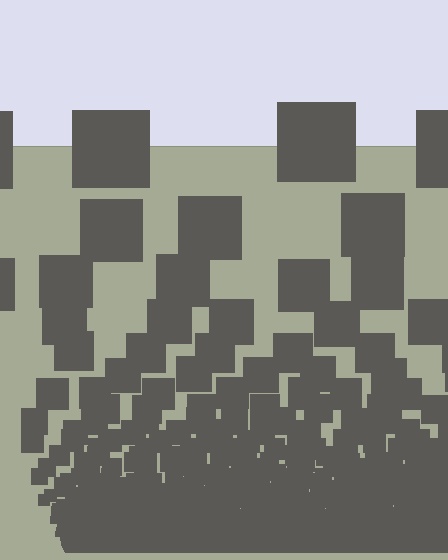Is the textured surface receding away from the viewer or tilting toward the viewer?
The surface appears to tilt toward the viewer. Texture elements get larger and sparser toward the top.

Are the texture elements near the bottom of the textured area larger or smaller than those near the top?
Smaller. The gradient is inverted — elements near the bottom are smaller and denser.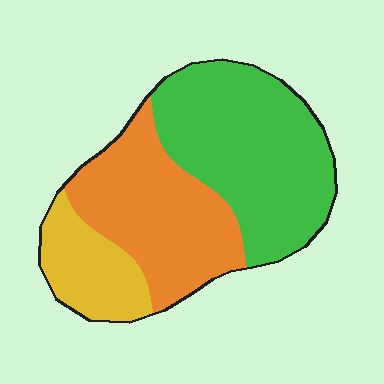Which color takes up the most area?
Green, at roughly 45%.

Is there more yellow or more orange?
Orange.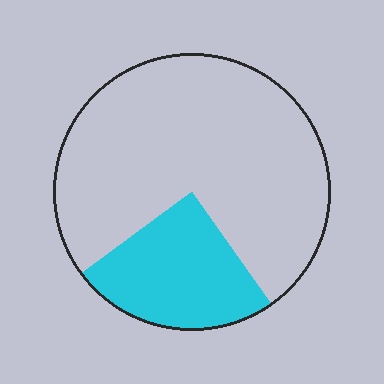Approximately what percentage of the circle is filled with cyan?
Approximately 25%.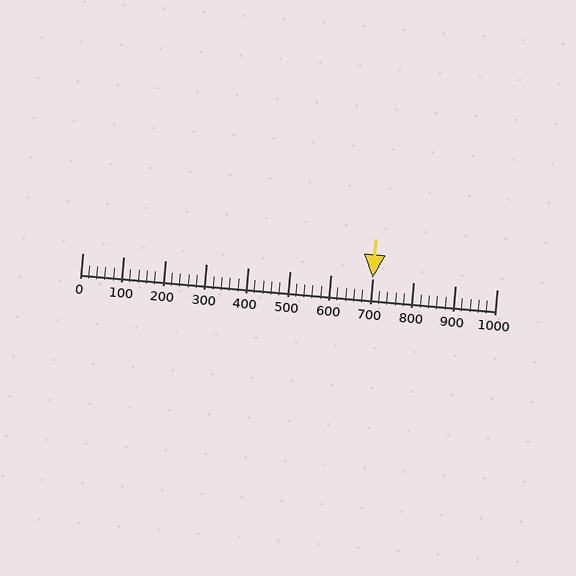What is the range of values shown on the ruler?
The ruler shows values from 0 to 1000.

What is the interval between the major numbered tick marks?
The major tick marks are spaced 100 units apart.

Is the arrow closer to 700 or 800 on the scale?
The arrow is closer to 700.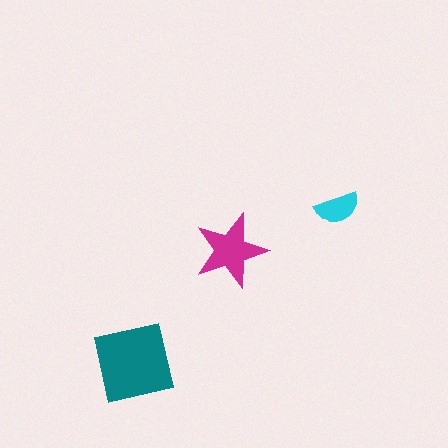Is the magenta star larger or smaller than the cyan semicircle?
Larger.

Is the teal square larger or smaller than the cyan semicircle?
Larger.